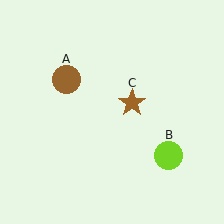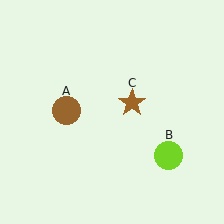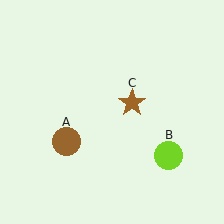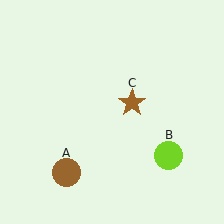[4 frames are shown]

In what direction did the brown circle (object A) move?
The brown circle (object A) moved down.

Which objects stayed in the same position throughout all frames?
Lime circle (object B) and brown star (object C) remained stationary.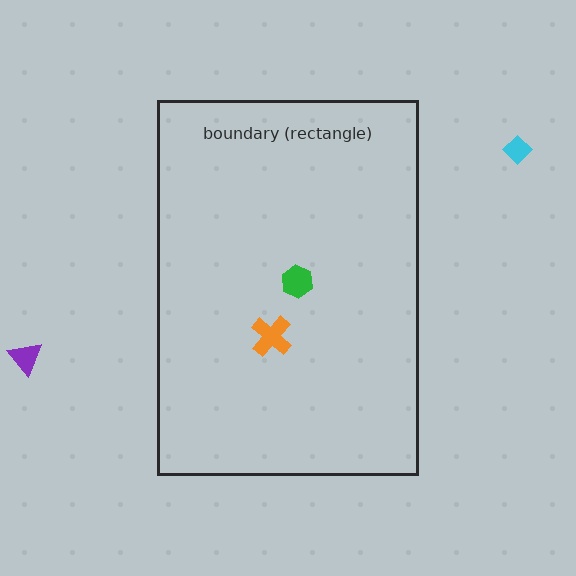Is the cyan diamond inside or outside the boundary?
Outside.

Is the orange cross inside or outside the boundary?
Inside.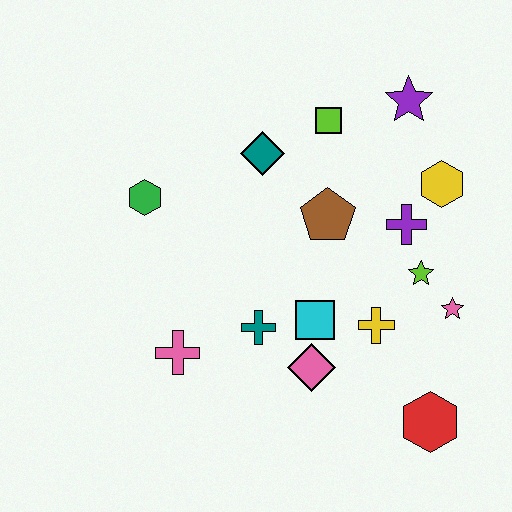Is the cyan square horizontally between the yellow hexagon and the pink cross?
Yes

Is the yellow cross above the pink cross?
Yes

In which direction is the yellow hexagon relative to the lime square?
The yellow hexagon is to the right of the lime square.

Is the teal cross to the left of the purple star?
Yes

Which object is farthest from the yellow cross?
The green hexagon is farthest from the yellow cross.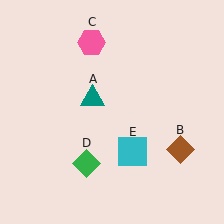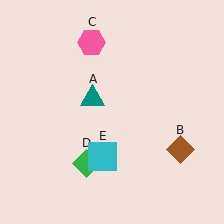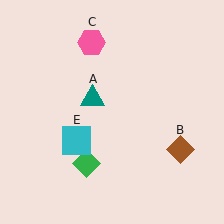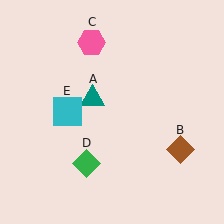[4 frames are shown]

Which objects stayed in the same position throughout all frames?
Teal triangle (object A) and brown diamond (object B) and pink hexagon (object C) and green diamond (object D) remained stationary.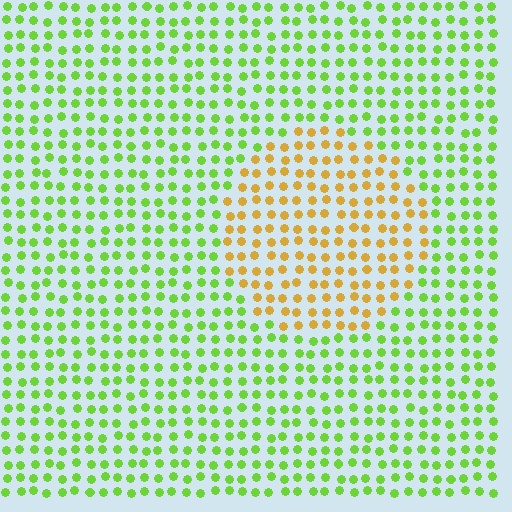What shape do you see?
I see a circle.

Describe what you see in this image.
The image is filled with small lime elements in a uniform arrangement. A circle-shaped region is visible where the elements are tinted to a slightly different hue, forming a subtle color boundary.